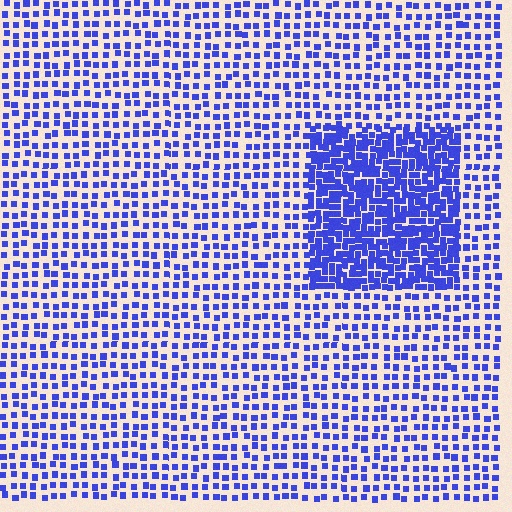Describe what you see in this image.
The image contains small blue elements arranged at two different densities. A rectangle-shaped region is visible where the elements are more densely packed than the surrounding area.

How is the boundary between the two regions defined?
The boundary is defined by a change in element density (approximately 2.3x ratio). All elements are the same color, size, and shape.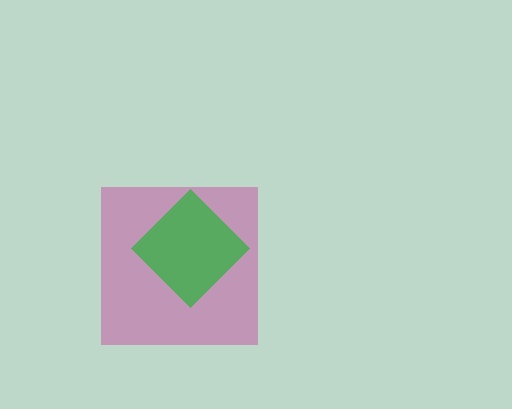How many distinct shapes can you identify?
There are 2 distinct shapes: a magenta square, a green diamond.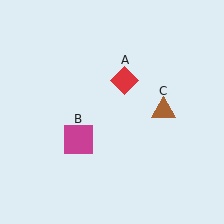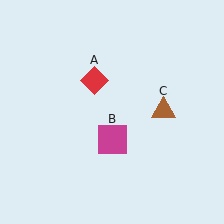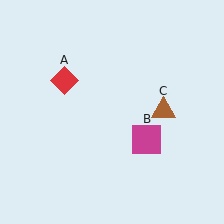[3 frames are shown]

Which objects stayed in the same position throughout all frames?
Brown triangle (object C) remained stationary.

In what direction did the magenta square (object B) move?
The magenta square (object B) moved right.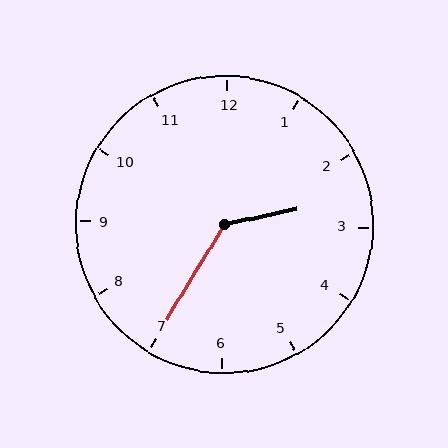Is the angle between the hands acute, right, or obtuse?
It is obtuse.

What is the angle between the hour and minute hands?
Approximately 132 degrees.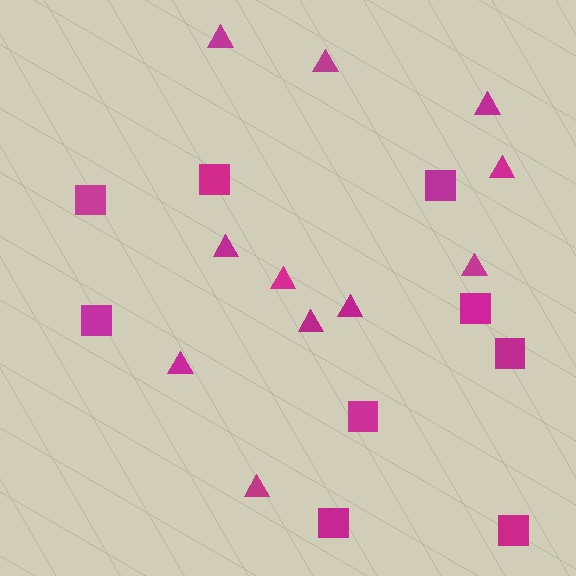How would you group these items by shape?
There are 2 groups: one group of triangles (11) and one group of squares (9).